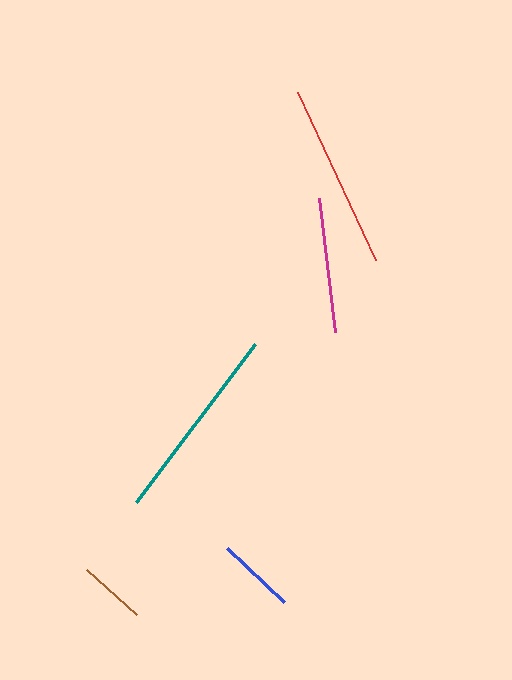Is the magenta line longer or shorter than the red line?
The red line is longer than the magenta line.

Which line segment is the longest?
The teal line is the longest at approximately 198 pixels.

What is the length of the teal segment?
The teal segment is approximately 198 pixels long.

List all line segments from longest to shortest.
From longest to shortest: teal, red, magenta, blue, brown.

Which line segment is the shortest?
The brown line is the shortest at approximately 68 pixels.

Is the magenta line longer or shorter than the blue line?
The magenta line is longer than the blue line.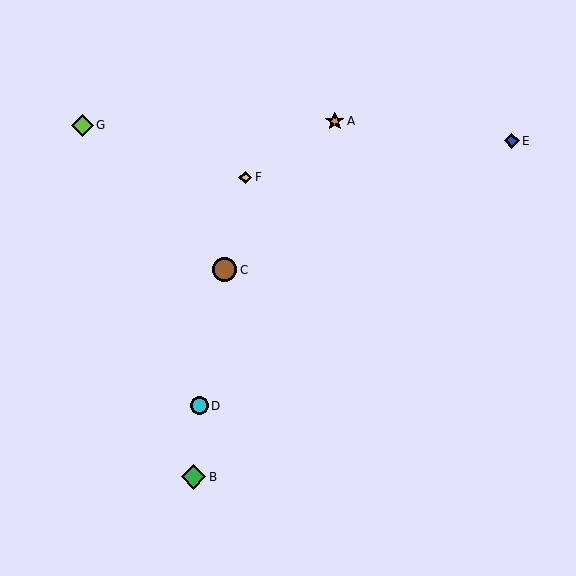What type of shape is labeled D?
Shape D is a cyan circle.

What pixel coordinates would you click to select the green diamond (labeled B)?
Click at (193, 477) to select the green diamond B.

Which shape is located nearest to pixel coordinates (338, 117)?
The orange star (labeled A) at (335, 121) is nearest to that location.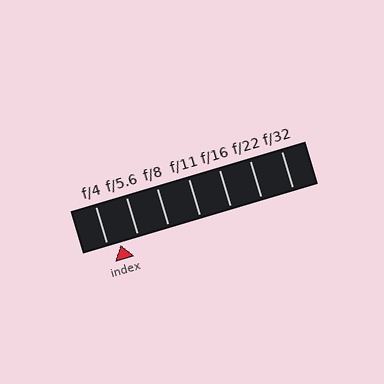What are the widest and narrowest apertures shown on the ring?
The widest aperture shown is f/4 and the narrowest is f/32.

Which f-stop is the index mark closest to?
The index mark is closest to f/4.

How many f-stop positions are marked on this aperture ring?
There are 7 f-stop positions marked.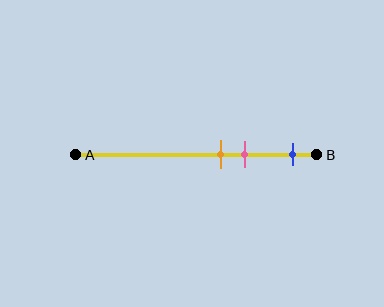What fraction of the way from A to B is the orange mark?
The orange mark is approximately 60% (0.6) of the way from A to B.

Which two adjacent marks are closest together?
The orange and pink marks are the closest adjacent pair.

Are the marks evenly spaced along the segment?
No, the marks are not evenly spaced.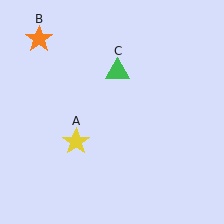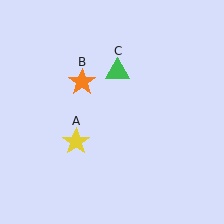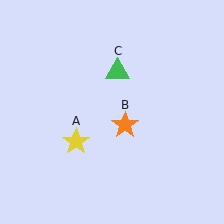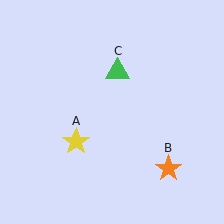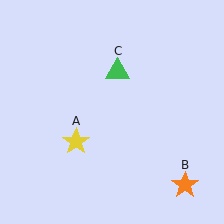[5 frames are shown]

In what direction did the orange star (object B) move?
The orange star (object B) moved down and to the right.